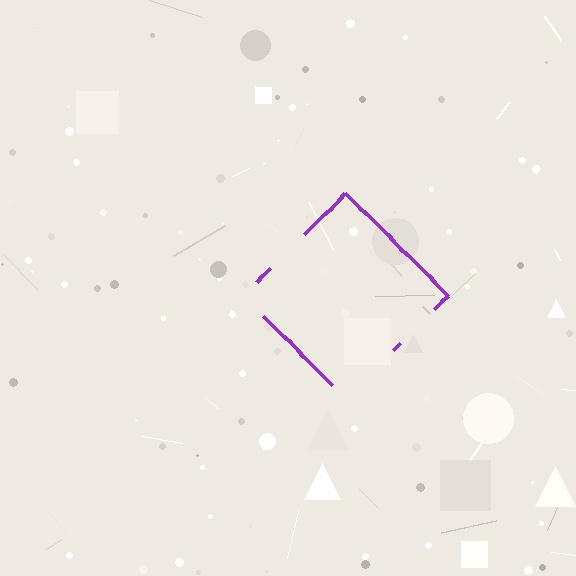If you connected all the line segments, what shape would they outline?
They would outline a diamond.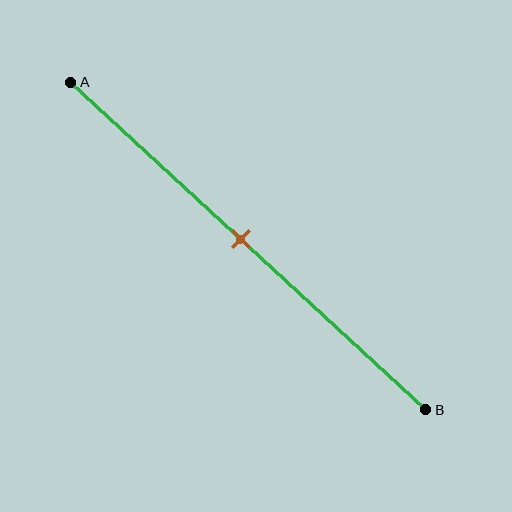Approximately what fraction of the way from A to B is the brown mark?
The brown mark is approximately 50% of the way from A to B.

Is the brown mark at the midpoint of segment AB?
Yes, the mark is approximately at the midpoint.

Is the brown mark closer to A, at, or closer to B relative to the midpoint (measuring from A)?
The brown mark is approximately at the midpoint of segment AB.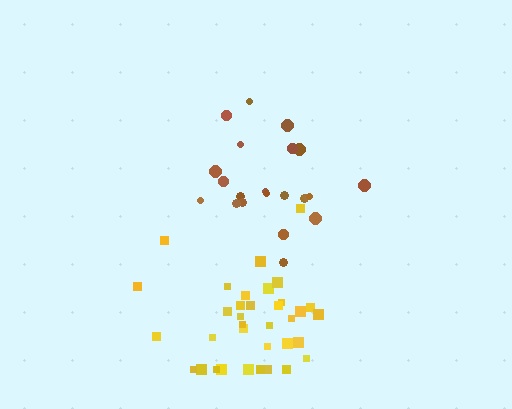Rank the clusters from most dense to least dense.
brown, yellow.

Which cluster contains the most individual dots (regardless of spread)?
Yellow (35).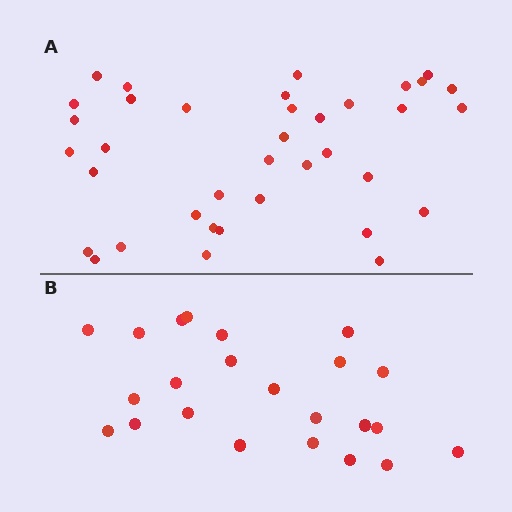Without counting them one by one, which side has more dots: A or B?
Region A (the top region) has more dots.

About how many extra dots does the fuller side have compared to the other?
Region A has approximately 15 more dots than region B.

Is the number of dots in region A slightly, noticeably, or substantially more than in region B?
Region A has substantially more. The ratio is roughly 1.6 to 1.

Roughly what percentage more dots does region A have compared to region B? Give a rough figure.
About 60% more.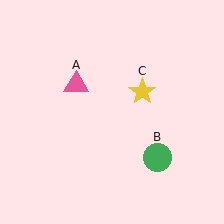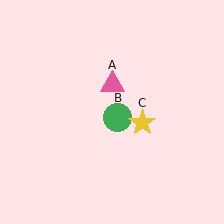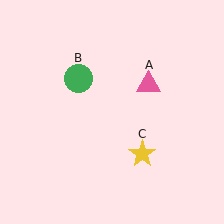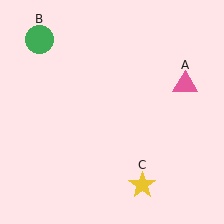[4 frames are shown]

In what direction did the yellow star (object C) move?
The yellow star (object C) moved down.